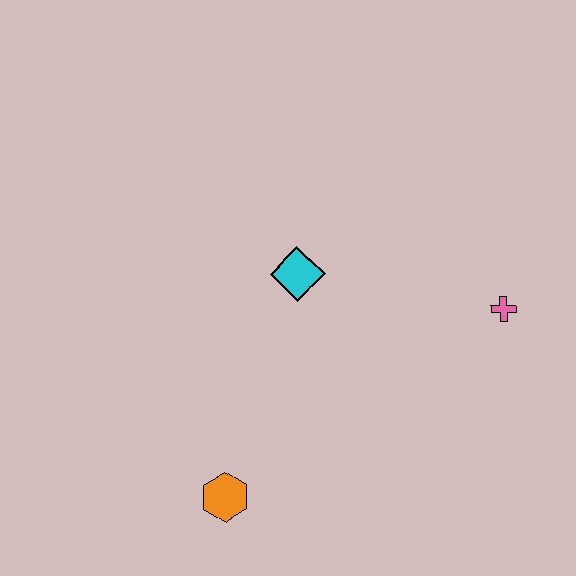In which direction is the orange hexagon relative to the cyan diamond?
The orange hexagon is below the cyan diamond.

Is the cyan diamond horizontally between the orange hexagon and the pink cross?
Yes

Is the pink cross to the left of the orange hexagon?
No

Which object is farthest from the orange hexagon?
The pink cross is farthest from the orange hexagon.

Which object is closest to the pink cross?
The cyan diamond is closest to the pink cross.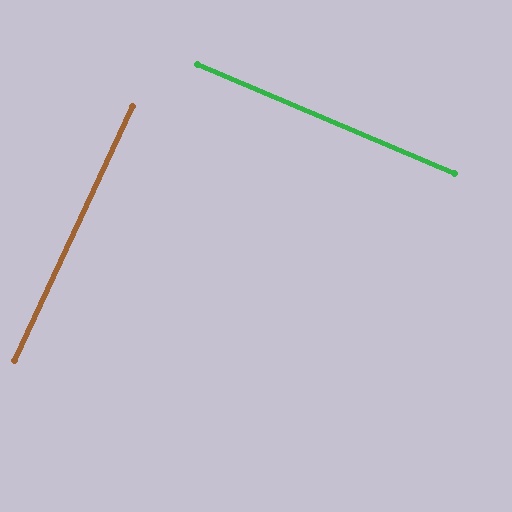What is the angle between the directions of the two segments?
Approximately 88 degrees.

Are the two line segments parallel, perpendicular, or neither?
Perpendicular — they meet at approximately 88°.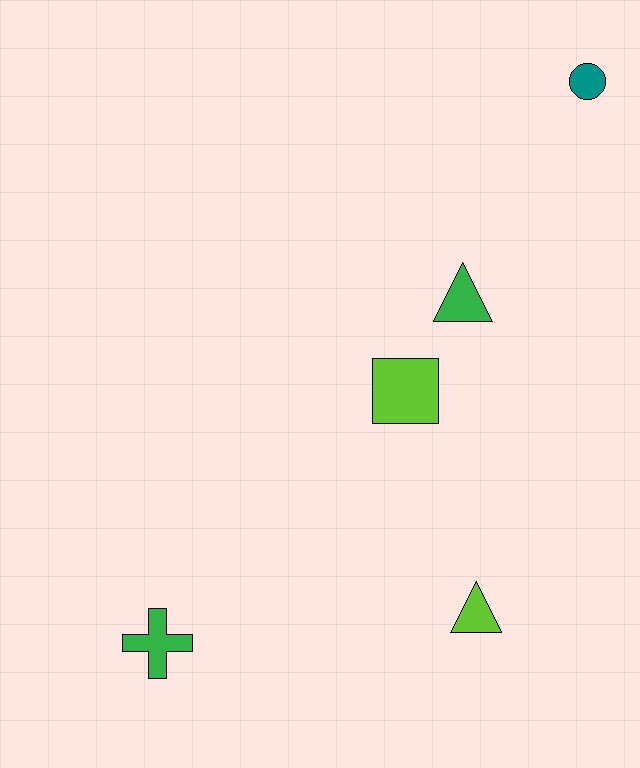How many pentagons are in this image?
There are no pentagons.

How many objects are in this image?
There are 5 objects.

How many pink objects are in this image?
There are no pink objects.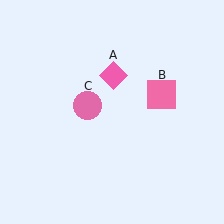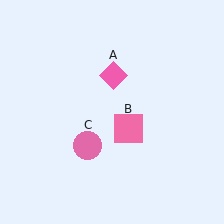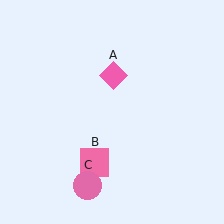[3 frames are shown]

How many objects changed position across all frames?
2 objects changed position: pink square (object B), pink circle (object C).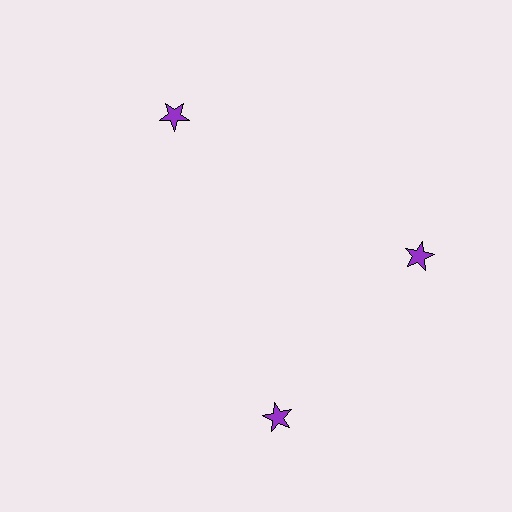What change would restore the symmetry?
The symmetry would be restored by rotating it back into even spacing with its neighbors so that all 3 stars sit at equal angles and equal distance from the center.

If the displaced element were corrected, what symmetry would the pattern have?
It would have 3-fold rotational symmetry — the pattern would map onto itself every 120 degrees.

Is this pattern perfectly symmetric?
No. The 3 purple stars are arranged in a ring, but one element near the 7 o'clock position is rotated out of alignment along the ring, breaking the 3-fold rotational symmetry.